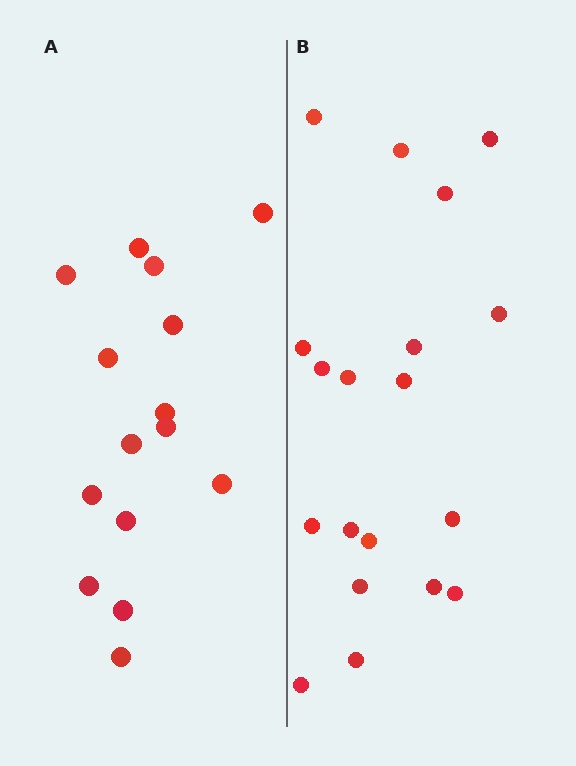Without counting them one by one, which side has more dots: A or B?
Region B (the right region) has more dots.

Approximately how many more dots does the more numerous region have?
Region B has about 4 more dots than region A.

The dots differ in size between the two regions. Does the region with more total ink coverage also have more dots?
No. Region A has more total ink coverage because its dots are larger, but region B actually contains more individual dots. Total area can be misleading — the number of items is what matters here.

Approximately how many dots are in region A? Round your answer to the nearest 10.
About 20 dots. (The exact count is 15, which rounds to 20.)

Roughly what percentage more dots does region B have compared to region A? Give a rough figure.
About 25% more.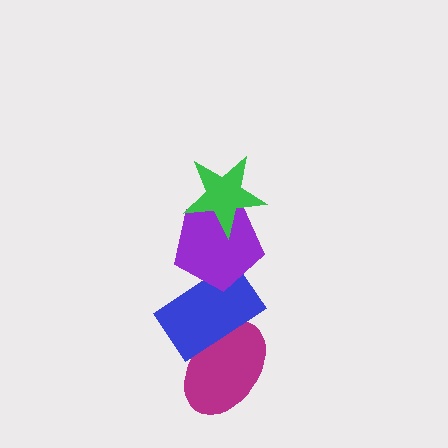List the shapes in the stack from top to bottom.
From top to bottom: the green star, the purple pentagon, the blue rectangle, the magenta ellipse.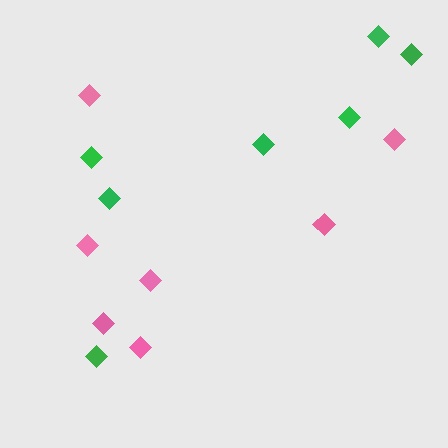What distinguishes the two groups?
There are 2 groups: one group of pink diamonds (7) and one group of green diamonds (7).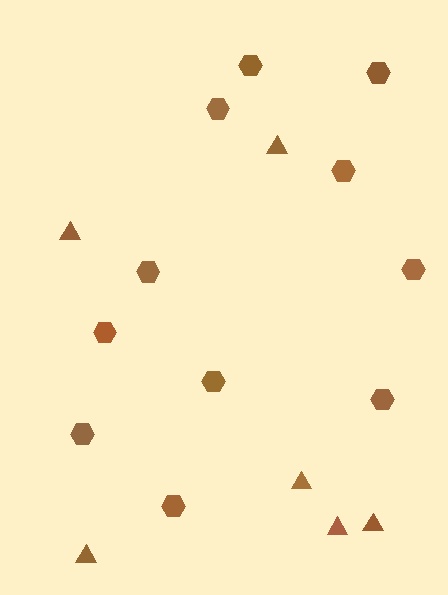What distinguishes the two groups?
There are 2 groups: one group of triangles (6) and one group of hexagons (11).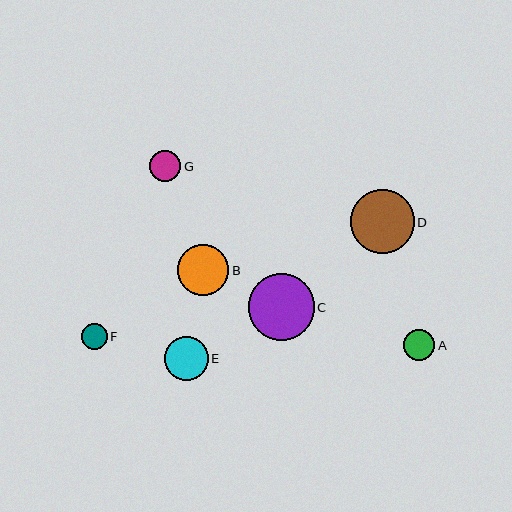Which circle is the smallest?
Circle F is the smallest with a size of approximately 26 pixels.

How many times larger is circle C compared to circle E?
Circle C is approximately 1.5 times the size of circle E.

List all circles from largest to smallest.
From largest to smallest: C, D, B, E, A, G, F.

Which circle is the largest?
Circle C is the largest with a size of approximately 66 pixels.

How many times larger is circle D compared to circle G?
Circle D is approximately 2.1 times the size of circle G.